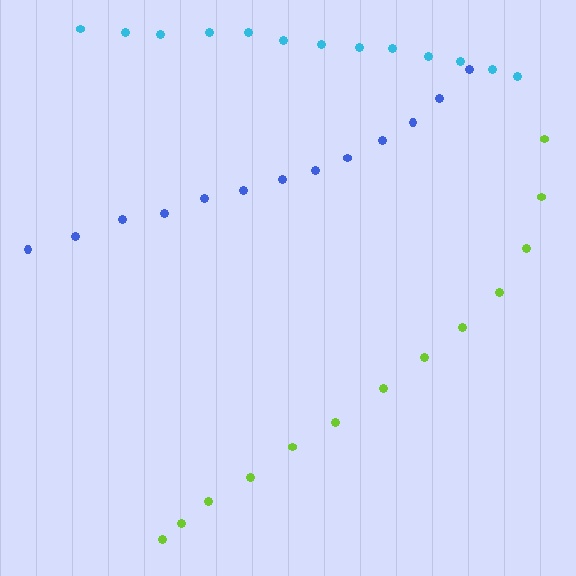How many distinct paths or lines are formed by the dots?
There are 3 distinct paths.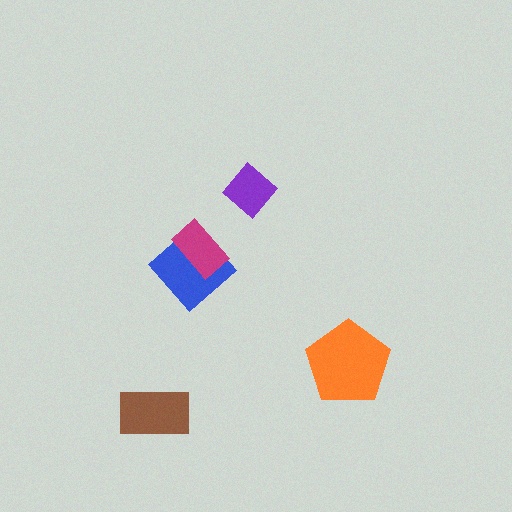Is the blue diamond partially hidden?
Yes, it is partially covered by another shape.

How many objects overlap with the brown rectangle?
0 objects overlap with the brown rectangle.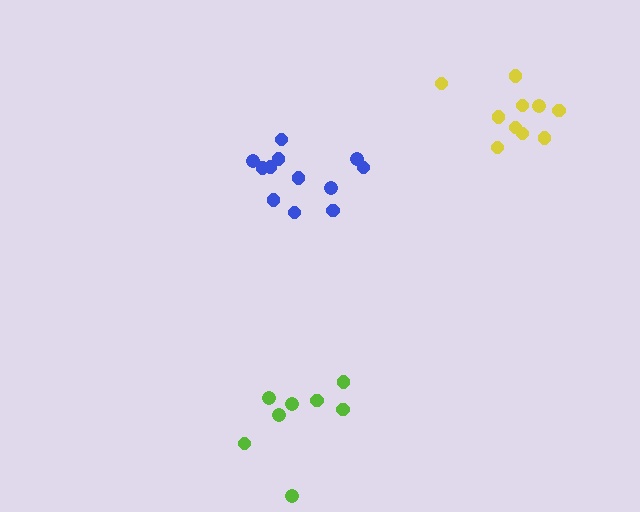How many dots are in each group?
Group 1: 10 dots, Group 2: 8 dots, Group 3: 12 dots (30 total).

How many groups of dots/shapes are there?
There are 3 groups.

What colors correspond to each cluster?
The clusters are colored: yellow, lime, blue.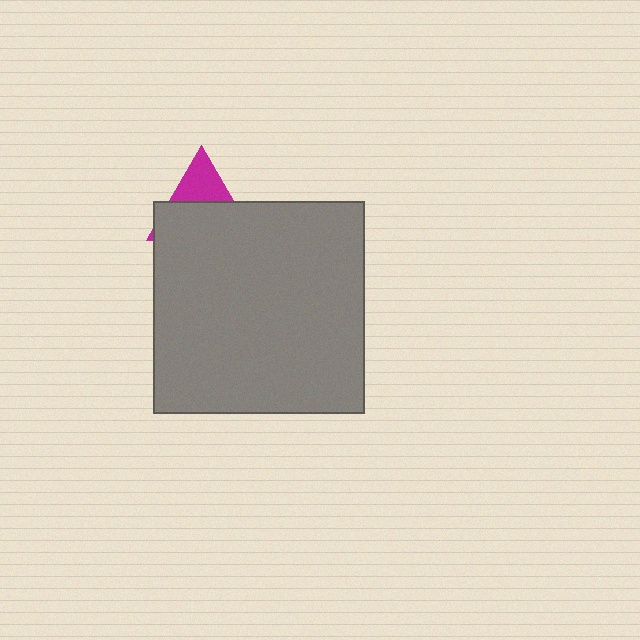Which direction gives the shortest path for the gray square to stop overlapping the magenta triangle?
Moving down gives the shortest separation.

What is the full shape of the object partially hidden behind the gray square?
The partially hidden object is a magenta triangle.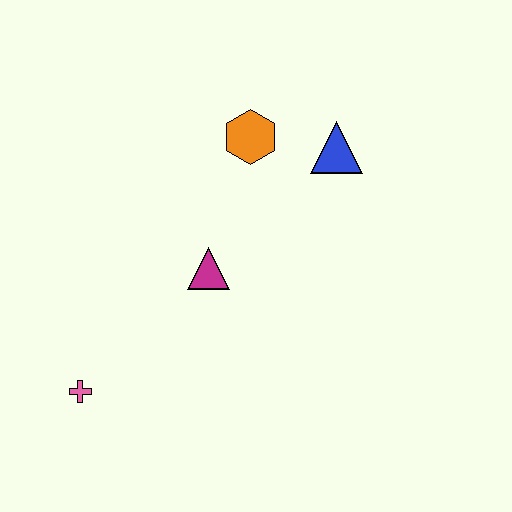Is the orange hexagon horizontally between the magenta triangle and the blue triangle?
Yes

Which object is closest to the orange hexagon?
The blue triangle is closest to the orange hexagon.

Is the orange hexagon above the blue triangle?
Yes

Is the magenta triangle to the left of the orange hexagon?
Yes